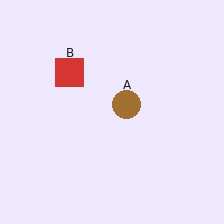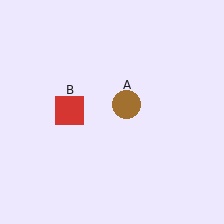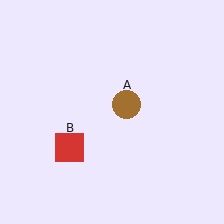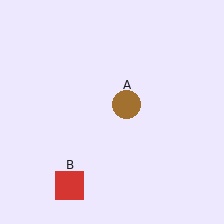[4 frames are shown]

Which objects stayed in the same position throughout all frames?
Brown circle (object A) remained stationary.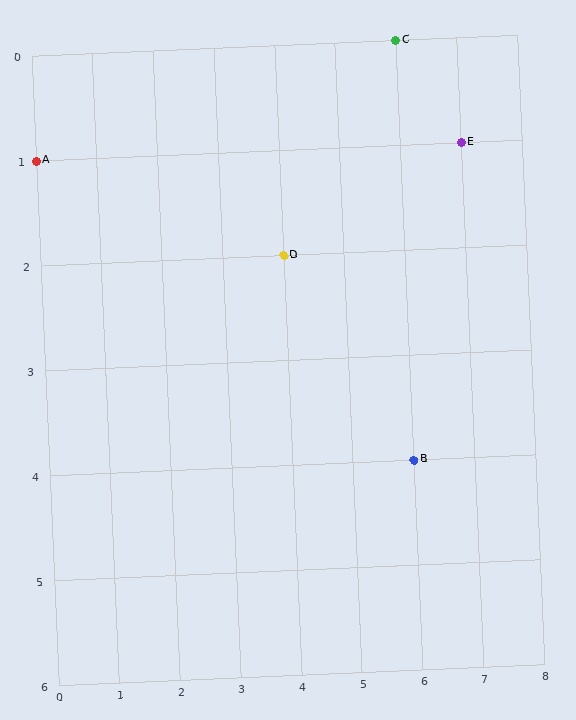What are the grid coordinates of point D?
Point D is at grid coordinates (4, 2).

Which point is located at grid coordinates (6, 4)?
Point B is at (6, 4).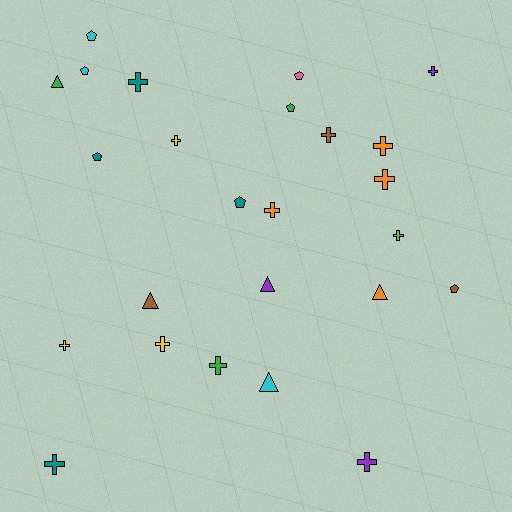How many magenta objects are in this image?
There are no magenta objects.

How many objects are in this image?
There are 25 objects.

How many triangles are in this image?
There are 5 triangles.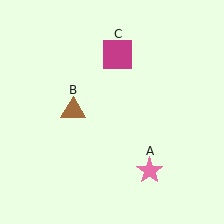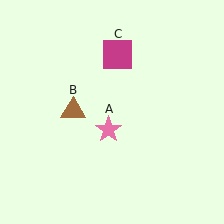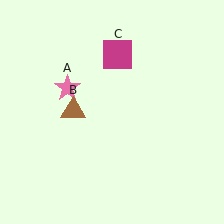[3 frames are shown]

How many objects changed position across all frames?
1 object changed position: pink star (object A).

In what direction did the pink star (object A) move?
The pink star (object A) moved up and to the left.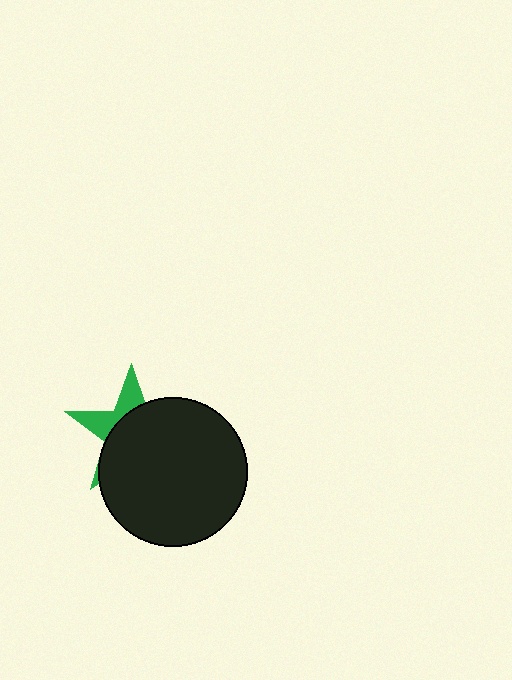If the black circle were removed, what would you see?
You would see the complete green star.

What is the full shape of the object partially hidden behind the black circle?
The partially hidden object is a green star.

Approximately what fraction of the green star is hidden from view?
Roughly 70% of the green star is hidden behind the black circle.